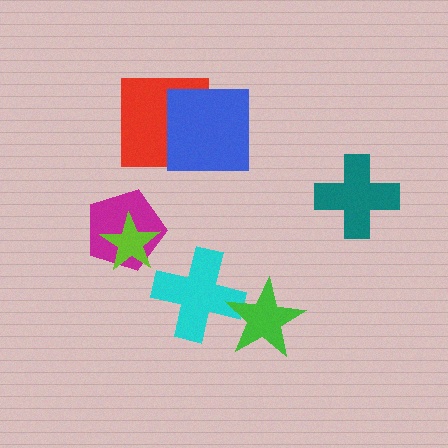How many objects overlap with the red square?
1 object overlaps with the red square.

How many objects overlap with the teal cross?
0 objects overlap with the teal cross.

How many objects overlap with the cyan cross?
1 object overlaps with the cyan cross.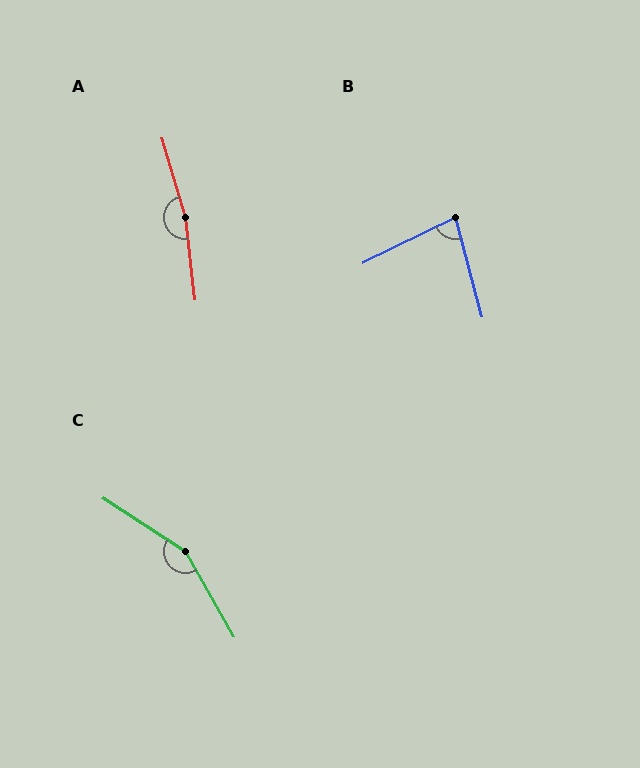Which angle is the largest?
A, at approximately 170 degrees.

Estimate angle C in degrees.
Approximately 152 degrees.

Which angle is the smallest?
B, at approximately 79 degrees.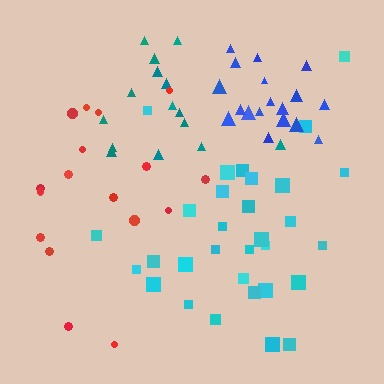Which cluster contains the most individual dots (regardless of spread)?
Cyan (31).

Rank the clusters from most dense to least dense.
blue, cyan, teal, red.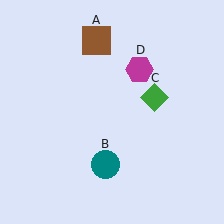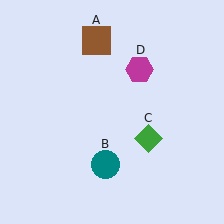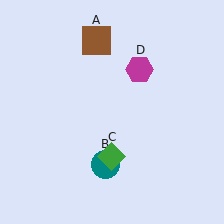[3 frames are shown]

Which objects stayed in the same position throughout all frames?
Brown square (object A) and teal circle (object B) and magenta hexagon (object D) remained stationary.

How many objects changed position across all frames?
1 object changed position: green diamond (object C).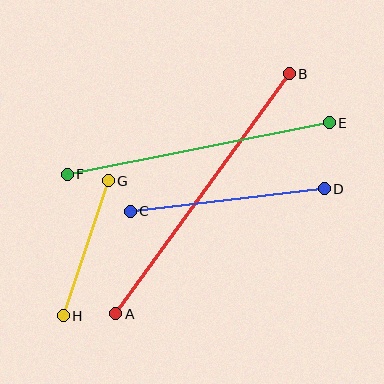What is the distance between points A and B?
The distance is approximately 296 pixels.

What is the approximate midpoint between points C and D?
The midpoint is at approximately (227, 200) pixels.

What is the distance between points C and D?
The distance is approximately 195 pixels.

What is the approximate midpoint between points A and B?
The midpoint is at approximately (202, 194) pixels.